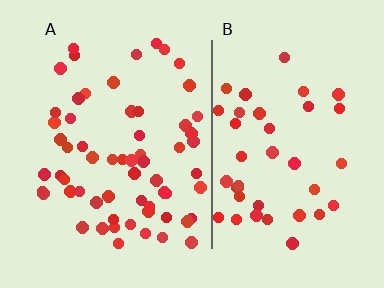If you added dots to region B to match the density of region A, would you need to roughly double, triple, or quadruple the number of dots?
Approximately double.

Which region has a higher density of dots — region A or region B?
A (the left).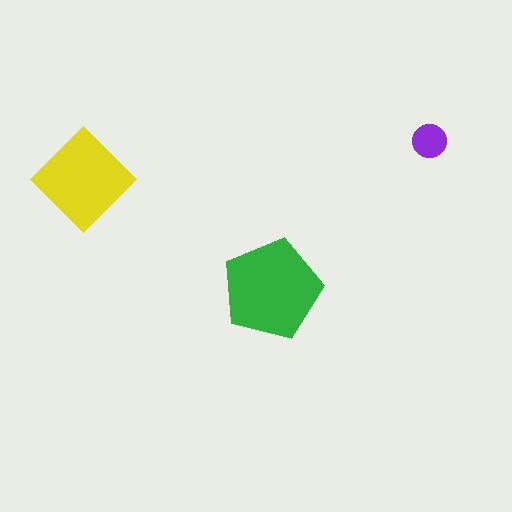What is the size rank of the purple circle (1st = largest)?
3rd.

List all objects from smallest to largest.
The purple circle, the yellow diamond, the green pentagon.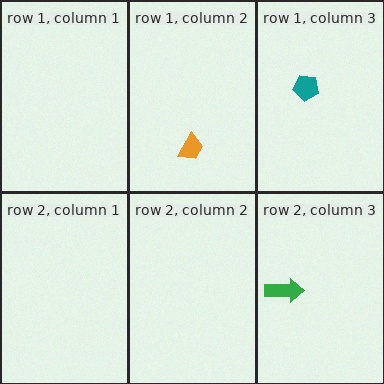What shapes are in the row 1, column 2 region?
The orange trapezoid.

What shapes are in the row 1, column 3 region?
The teal pentagon.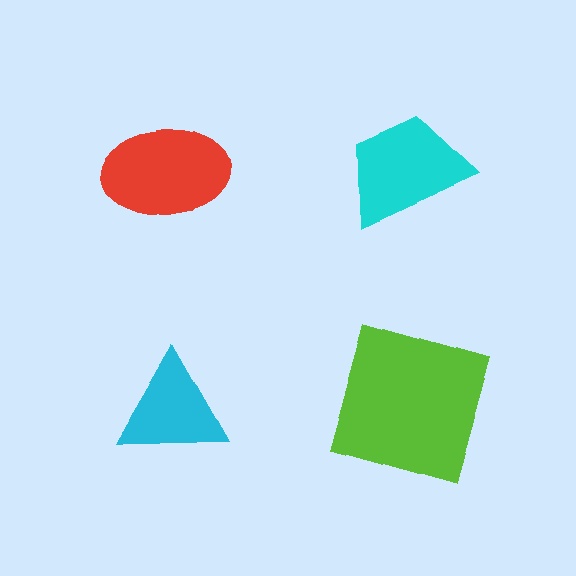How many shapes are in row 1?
2 shapes.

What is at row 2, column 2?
A lime square.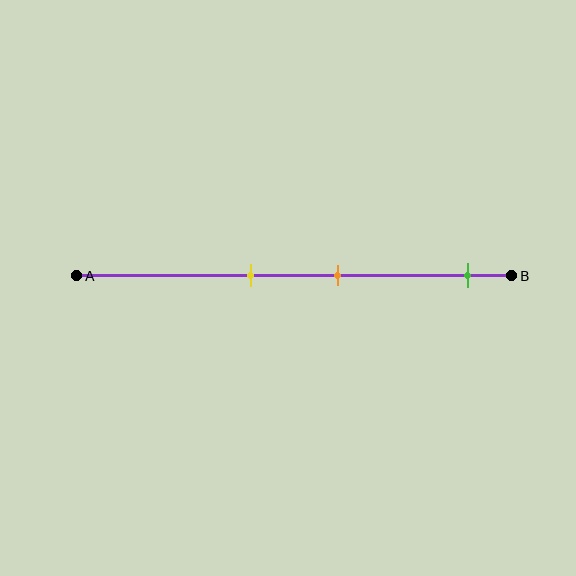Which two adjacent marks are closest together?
The yellow and orange marks are the closest adjacent pair.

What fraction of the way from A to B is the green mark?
The green mark is approximately 90% (0.9) of the way from A to B.